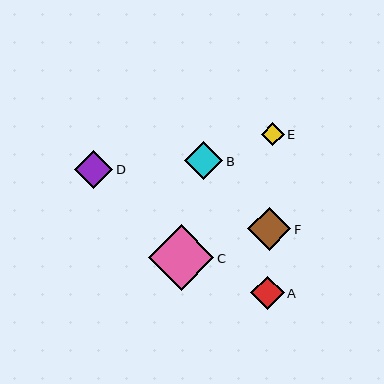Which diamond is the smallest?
Diamond E is the smallest with a size of approximately 23 pixels.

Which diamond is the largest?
Diamond C is the largest with a size of approximately 66 pixels.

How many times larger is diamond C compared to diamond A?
Diamond C is approximately 2.0 times the size of diamond A.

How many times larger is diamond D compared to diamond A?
Diamond D is approximately 1.1 times the size of diamond A.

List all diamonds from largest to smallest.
From largest to smallest: C, F, B, D, A, E.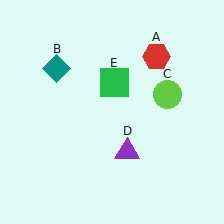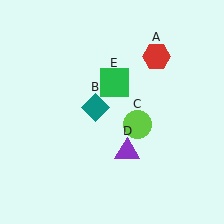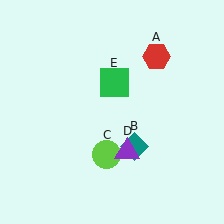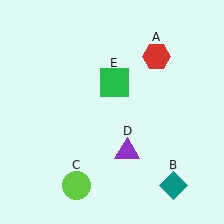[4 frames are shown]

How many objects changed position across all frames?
2 objects changed position: teal diamond (object B), lime circle (object C).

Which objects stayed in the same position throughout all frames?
Red hexagon (object A) and purple triangle (object D) and green square (object E) remained stationary.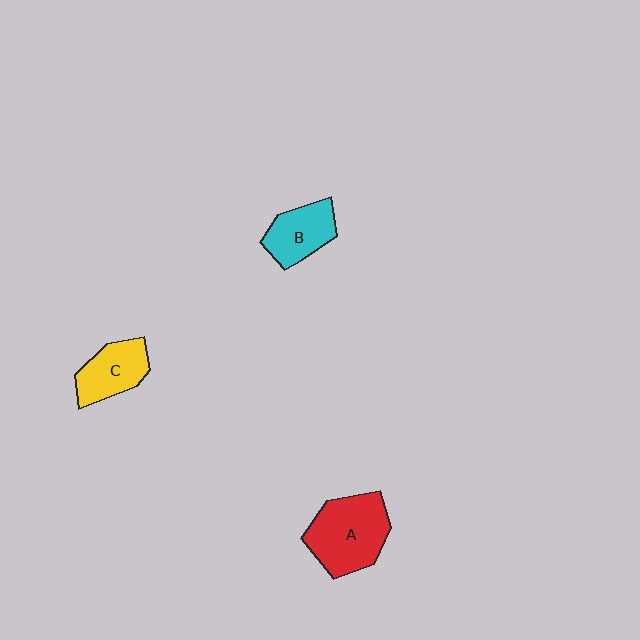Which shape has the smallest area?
Shape B (cyan).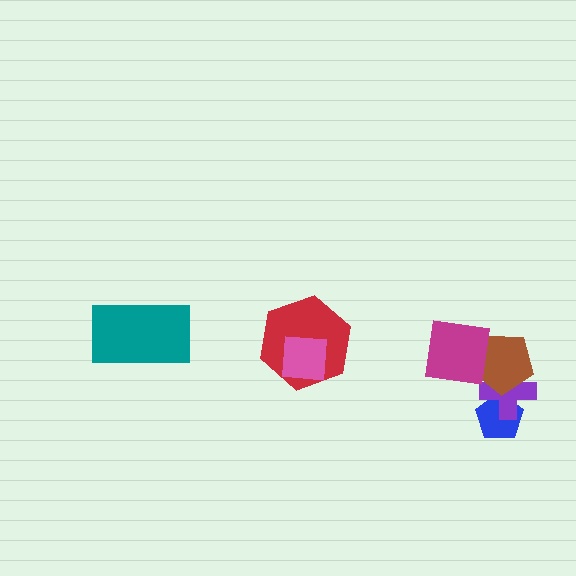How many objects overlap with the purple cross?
2 objects overlap with the purple cross.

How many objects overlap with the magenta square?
1 object overlaps with the magenta square.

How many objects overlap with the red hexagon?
1 object overlaps with the red hexagon.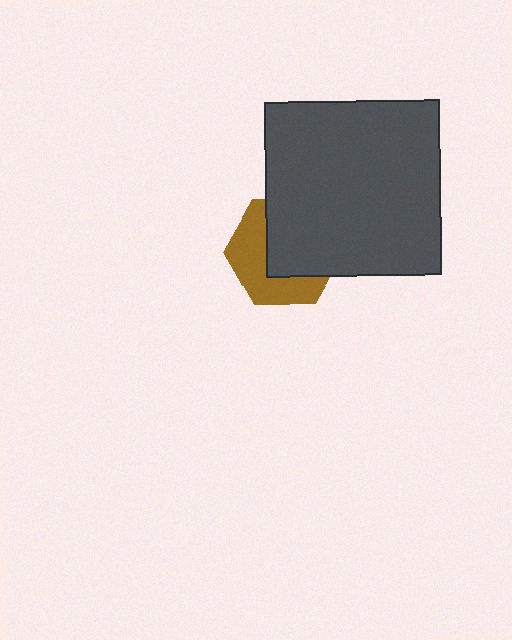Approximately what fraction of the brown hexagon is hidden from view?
Roughly 53% of the brown hexagon is hidden behind the dark gray square.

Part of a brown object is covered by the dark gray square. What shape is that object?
It is a hexagon.